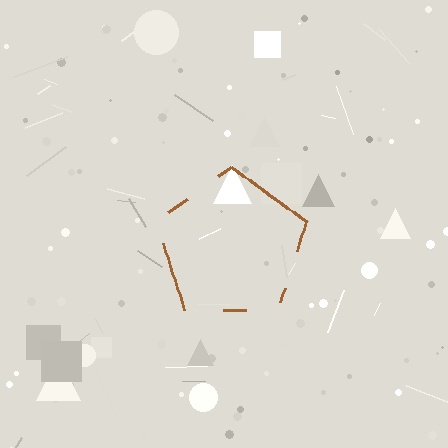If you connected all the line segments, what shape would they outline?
They would outline a pentagon.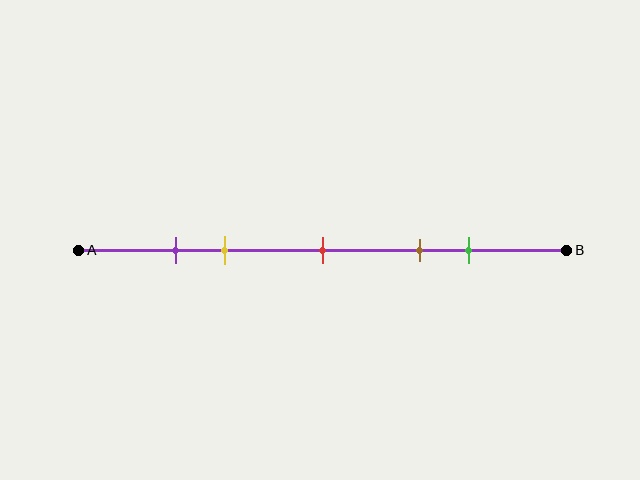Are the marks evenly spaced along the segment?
No, the marks are not evenly spaced.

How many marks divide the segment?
There are 5 marks dividing the segment.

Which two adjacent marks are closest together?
The purple and yellow marks are the closest adjacent pair.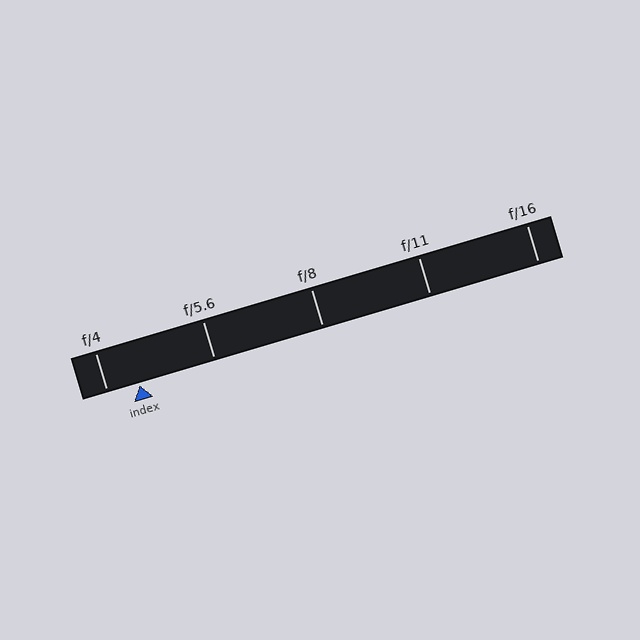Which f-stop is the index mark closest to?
The index mark is closest to f/4.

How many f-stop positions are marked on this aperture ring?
There are 5 f-stop positions marked.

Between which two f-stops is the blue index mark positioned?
The index mark is between f/4 and f/5.6.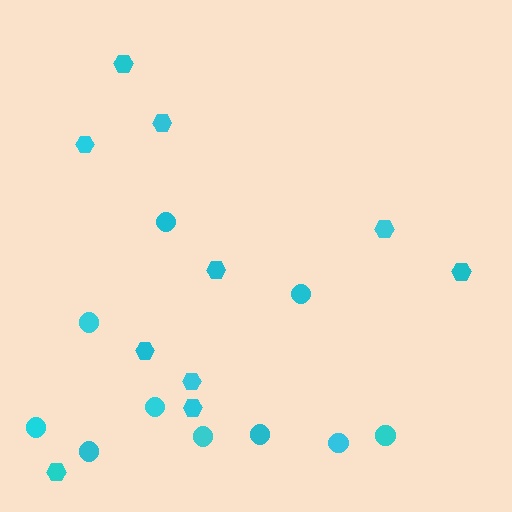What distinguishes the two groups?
There are 2 groups: one group of hexagons (10) and one group of circles (10).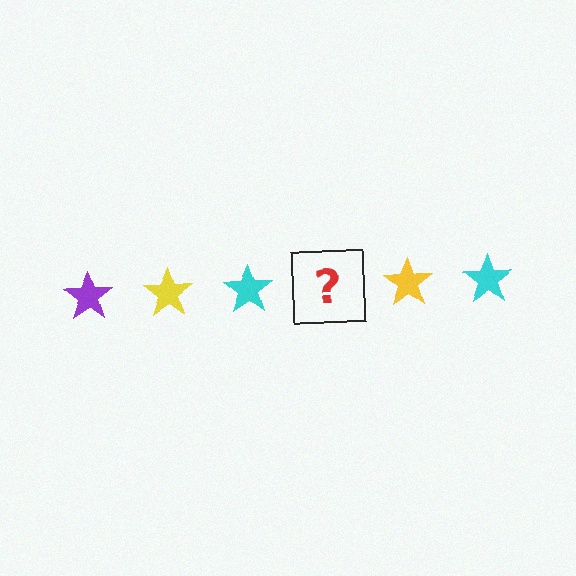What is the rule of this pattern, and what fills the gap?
The rule is that the pattern cycles through purple, yellow, cyan stars. The gap should be filled with a purple star.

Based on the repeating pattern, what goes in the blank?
The blank should be a purple star.